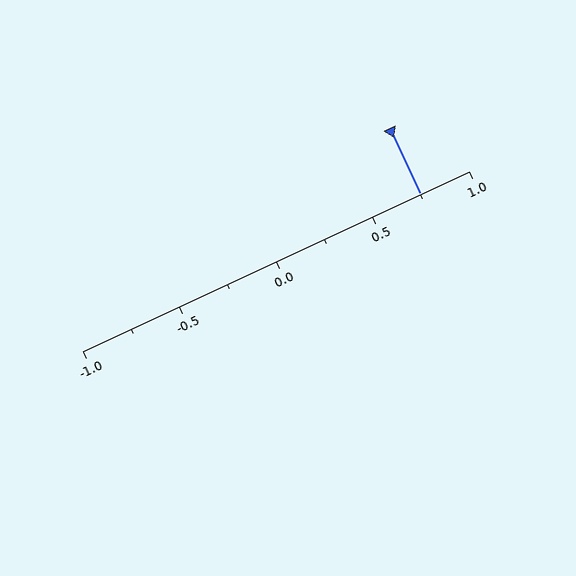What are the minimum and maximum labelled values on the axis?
The axis runs from -1.0 to 1.0.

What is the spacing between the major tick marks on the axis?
The major ticks are spaced 0.5 apart.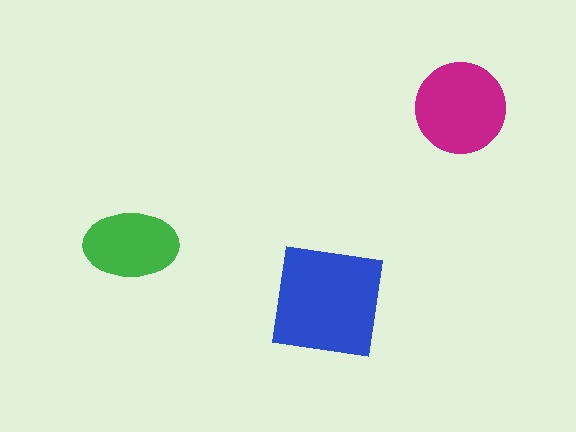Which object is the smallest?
The green ellipse.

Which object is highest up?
The magenta circle is topmost.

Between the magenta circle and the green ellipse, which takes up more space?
The magenta circle.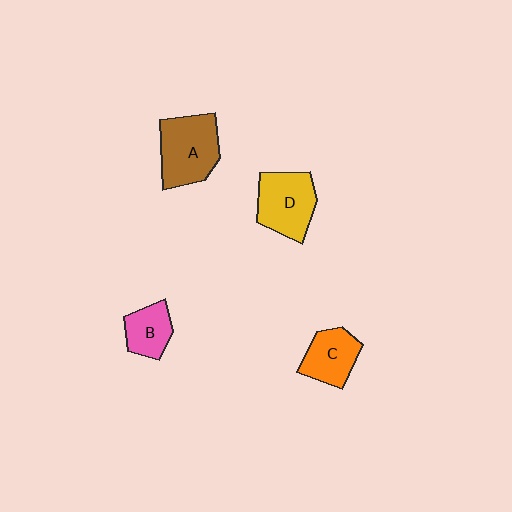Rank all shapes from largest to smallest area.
From largest to smallest: A (brown), D (yellow), C (orange), B (pink).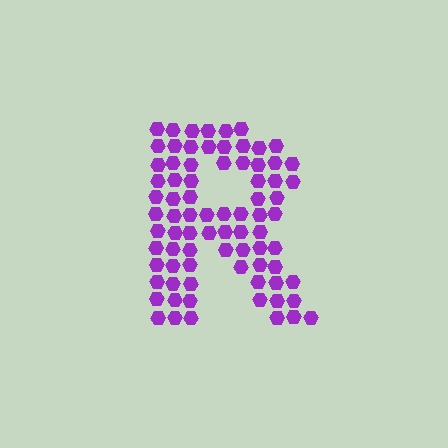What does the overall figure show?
The overall figure shows the letter R.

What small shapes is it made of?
It is made of small hexagons.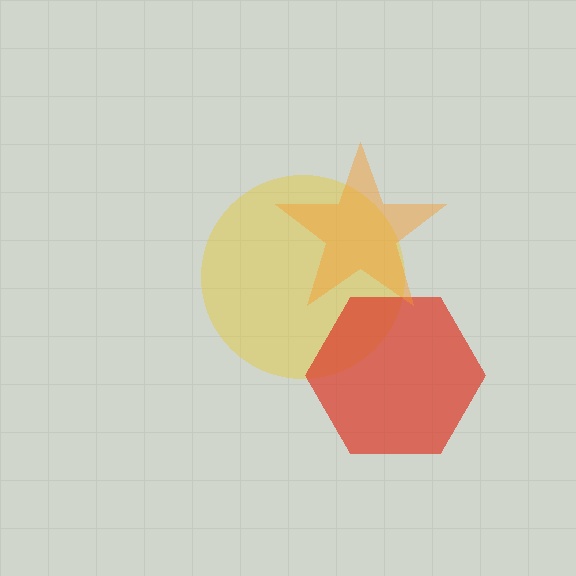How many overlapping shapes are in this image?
There are 3 overlapping shapes in the image.